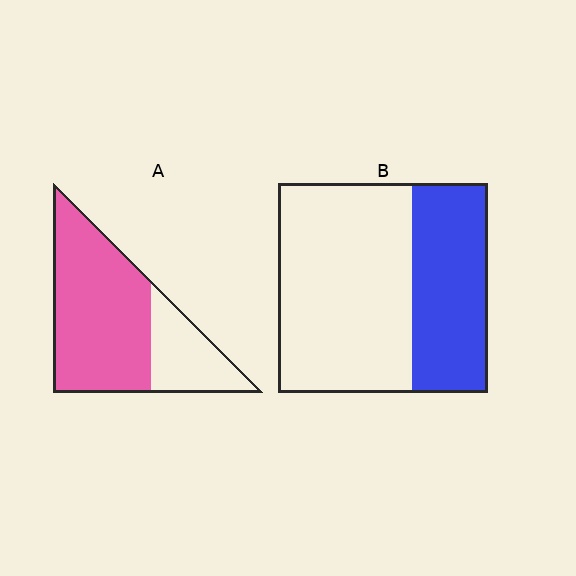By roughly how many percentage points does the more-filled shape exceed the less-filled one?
By roughly 35 percentage points (A over B).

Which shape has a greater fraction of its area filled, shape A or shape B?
Shape A.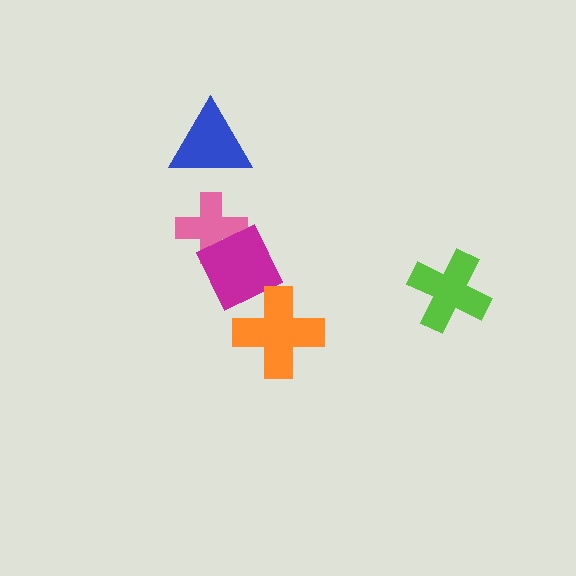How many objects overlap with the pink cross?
1 object overlaps with the pink cross.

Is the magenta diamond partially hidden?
Yes, it is partially covered by another shape.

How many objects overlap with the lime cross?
0 objects overlap with the lime cross.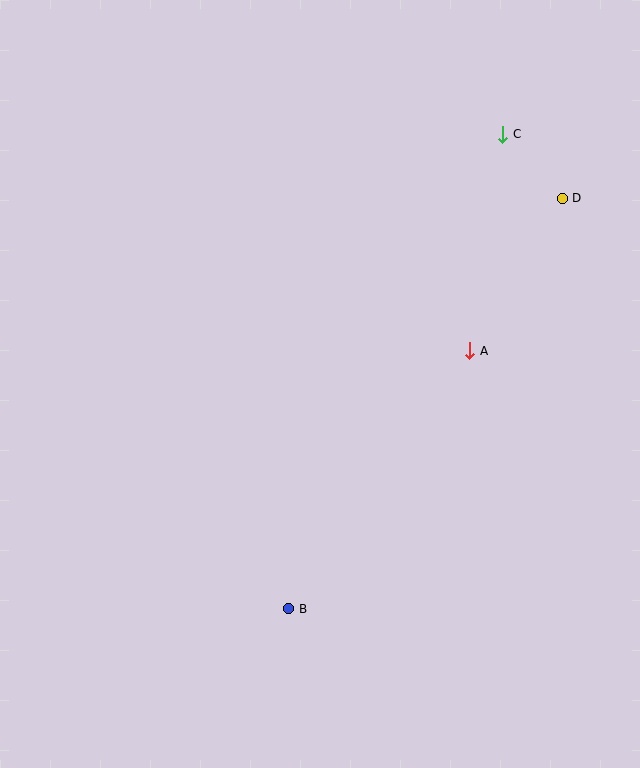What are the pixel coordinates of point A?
Point A is at (470, 351).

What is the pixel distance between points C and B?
The distance between C and B is 520 pixels.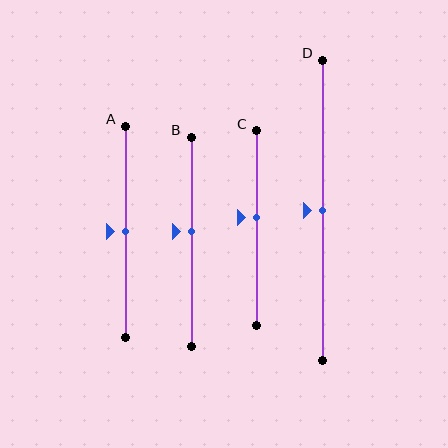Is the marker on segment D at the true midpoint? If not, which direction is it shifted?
Yes, the marker on segment D is at the true midpoint.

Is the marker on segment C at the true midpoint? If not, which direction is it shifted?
No, the marker on segment C is shifted upward by about 6% of the segment length.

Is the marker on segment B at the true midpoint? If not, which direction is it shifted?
No, the marker on segment B is shifted upward by about 5% of the segment length.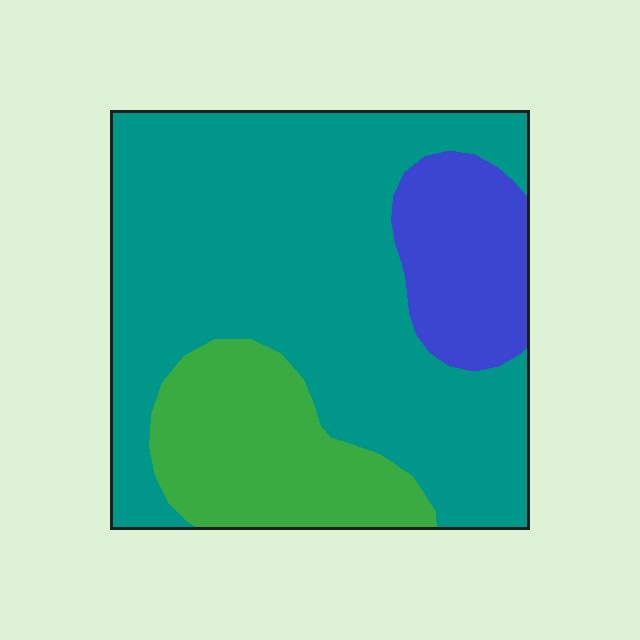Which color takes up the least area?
Blue, at roughly 15%.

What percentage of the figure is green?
Green takes up between a sixth and a third of the figure.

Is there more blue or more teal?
Teal.